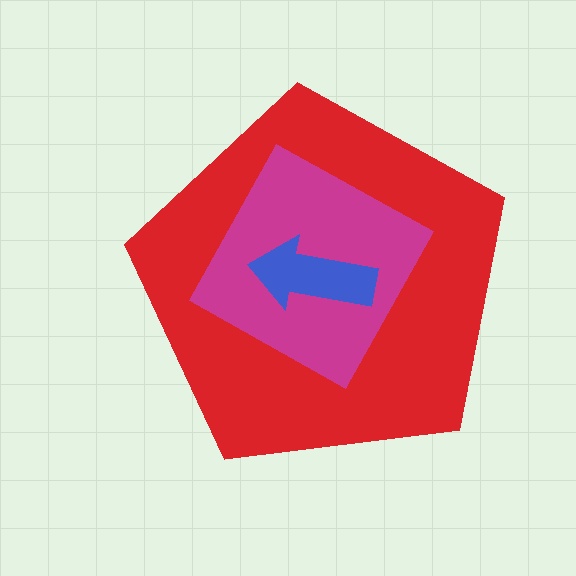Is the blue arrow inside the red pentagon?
Yes.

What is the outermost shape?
The red pentagon.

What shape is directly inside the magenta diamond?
The blue arrow.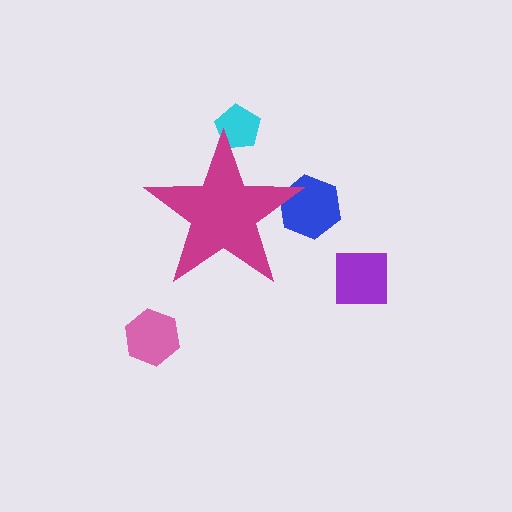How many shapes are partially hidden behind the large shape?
2 shapes are partially hidden.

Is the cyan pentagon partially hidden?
Yes, the cyan pentagon is partially hidden behind the magenta star.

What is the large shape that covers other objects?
A magenta star.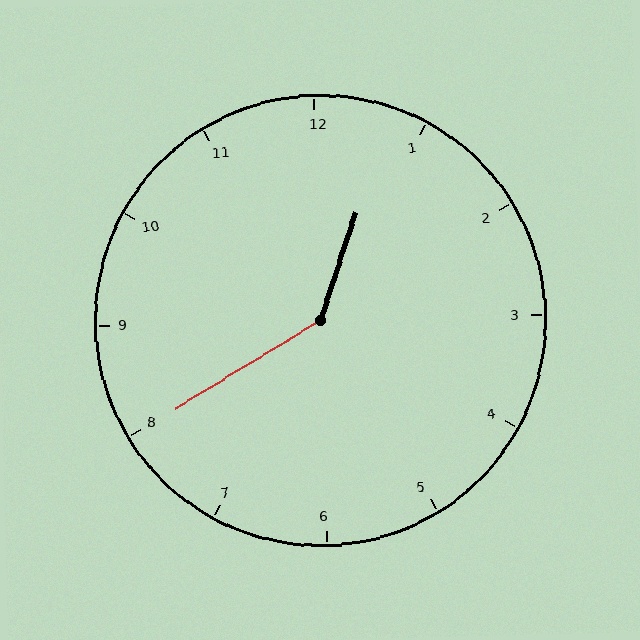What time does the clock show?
12:40.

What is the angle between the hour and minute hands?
Approximately 140 degrees.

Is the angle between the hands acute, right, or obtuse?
It is obtuse.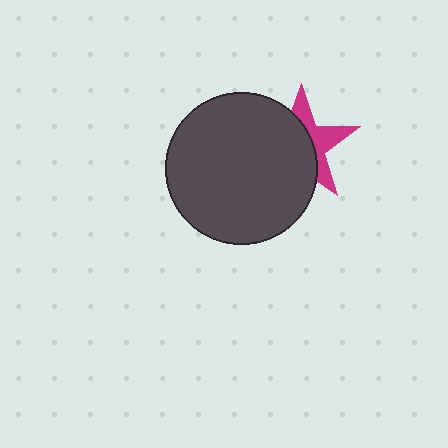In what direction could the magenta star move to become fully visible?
The magenta star could move right. That would shift it out from behind the dark gray circle entirely.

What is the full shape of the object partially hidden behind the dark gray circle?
The partially hidden object is a magenta star.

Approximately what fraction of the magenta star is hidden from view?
Roughly 61% of the magenta star is hidden behind the dark gray circle.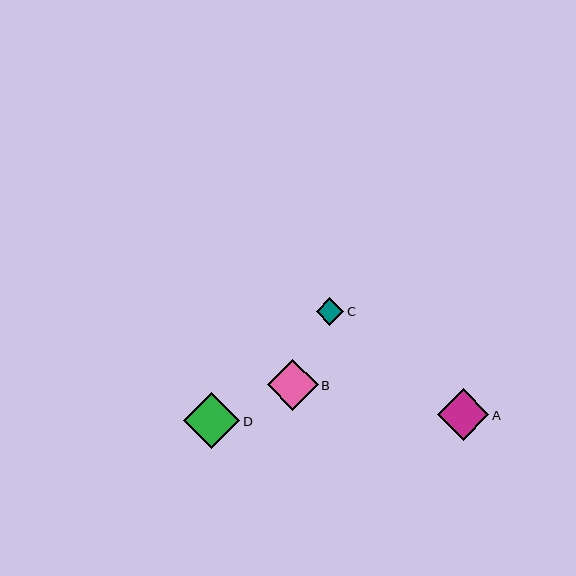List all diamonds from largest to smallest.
From largest to smallest: D, A, B, C.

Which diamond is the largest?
Diamond D is the largest with a size of approximately 56 pixels.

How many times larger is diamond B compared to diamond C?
Diamond B is approximately 1.8 times the size of diamond C.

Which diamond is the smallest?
Diamond C is the smallest with a size of approximately 28 pixels.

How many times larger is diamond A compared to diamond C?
Diamond A is approximately 1.9 times the size of diamond C.